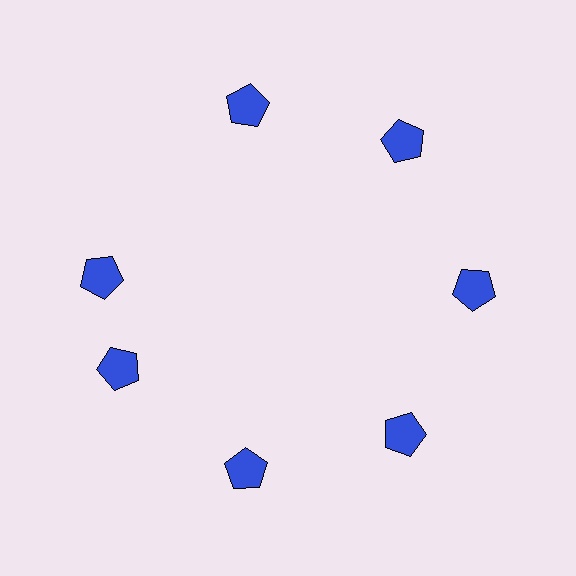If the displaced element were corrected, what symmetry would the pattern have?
It would have 7-fold rotational symmetry — the pattern would map onto itself every 51 degrees.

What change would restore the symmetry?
The symmetry would be restored by rotating it back into even spacing with its neighbors so that all 7 pentagons sit at equal angles and equal distance from the center.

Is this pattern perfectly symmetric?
No. The 7 blue pentagons are arranged in a ring, but one element near the 10 o'clock position is rotated out of alignment along the ring, breaking the 7-fold rotational symmetry.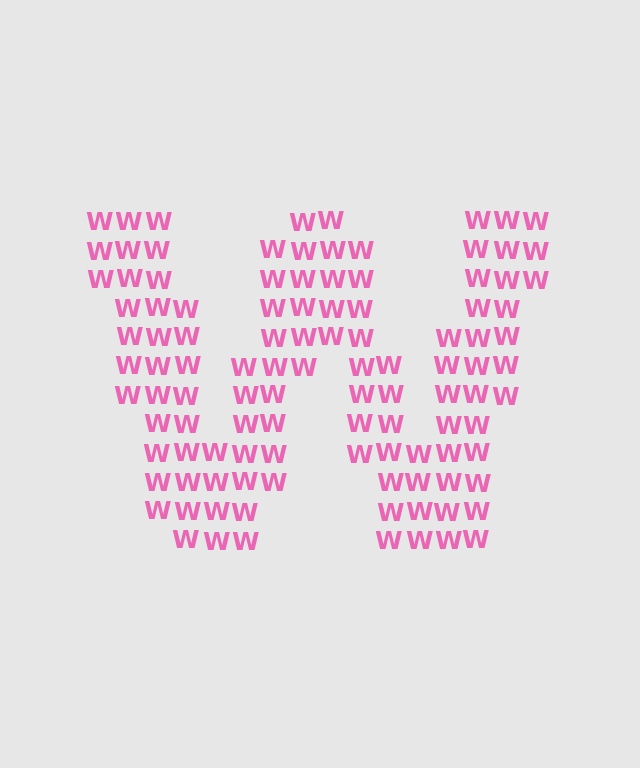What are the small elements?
The small elements are letter W's.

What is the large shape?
The large shape is the letter W.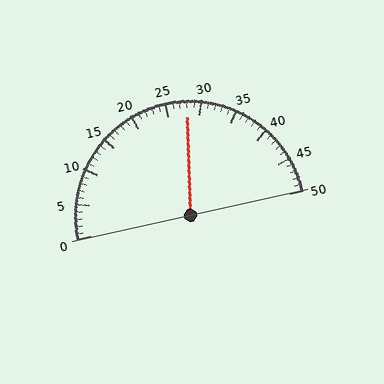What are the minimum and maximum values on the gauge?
The gauge ranges from 0 to 50.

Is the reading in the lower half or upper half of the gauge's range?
The reading is in the upper half of the range (0 to 50).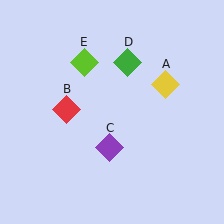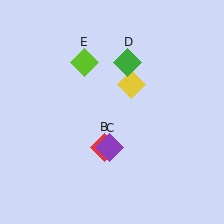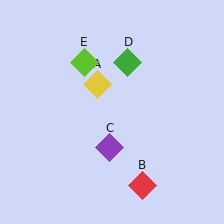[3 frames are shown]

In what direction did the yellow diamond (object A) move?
The yellow diamond (object A) moved left.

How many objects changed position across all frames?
2 objects changed position: yellow diamond (object A), red diamond (object B).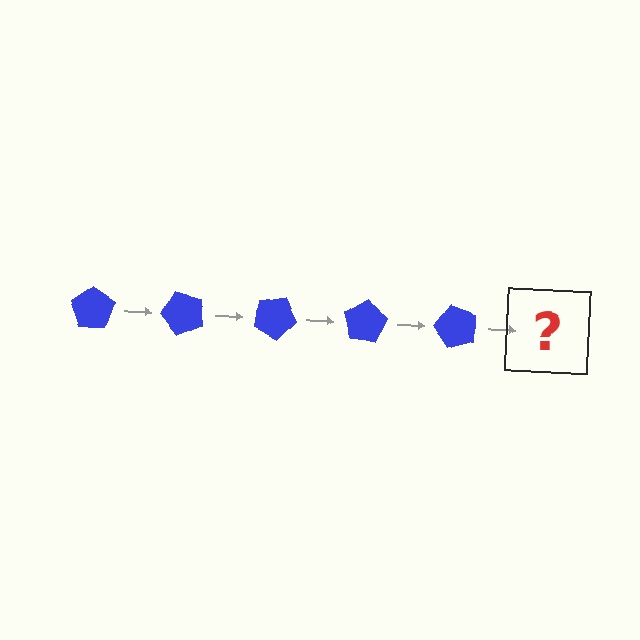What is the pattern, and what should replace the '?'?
The pattern is that the pentagon rotates 50 degrees each step. The '?' should be a blue pentagon rotated 250 degrees.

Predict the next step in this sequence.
The next step is a blue pentagon rotated 250 degrees.